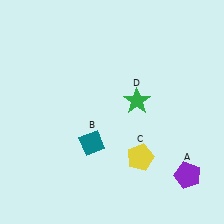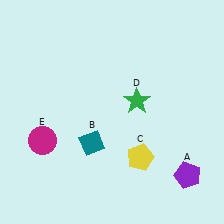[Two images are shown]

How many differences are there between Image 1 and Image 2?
There is 1 difference between the two images.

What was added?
A magenta circle (E) was added in Image 2.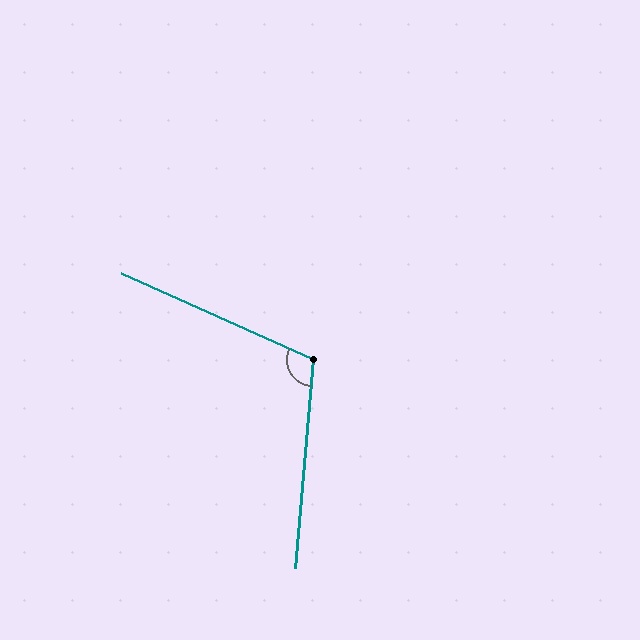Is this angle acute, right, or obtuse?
It is obtuse.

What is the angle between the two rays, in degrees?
Approximately 110 degrees.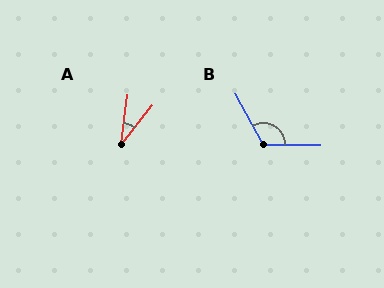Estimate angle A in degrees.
Approximately 32 degrees.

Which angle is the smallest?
A, at approximately 32 degrees.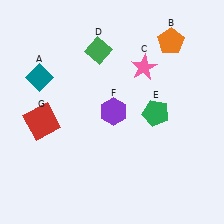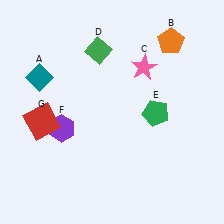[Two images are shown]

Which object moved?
The purple hexagon (F) moved left.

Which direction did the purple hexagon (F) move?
The purple hexagon (F) moved left.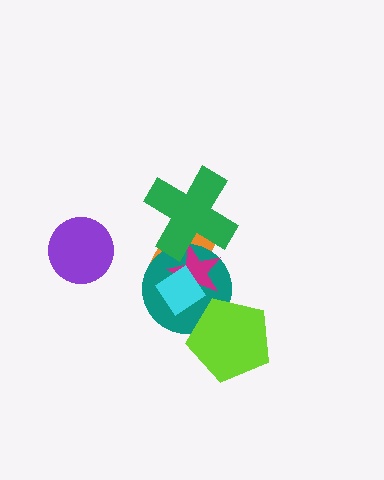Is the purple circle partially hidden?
No, no other shape covers it.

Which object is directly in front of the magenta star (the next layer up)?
The green cross is directly in front of the magenta star.